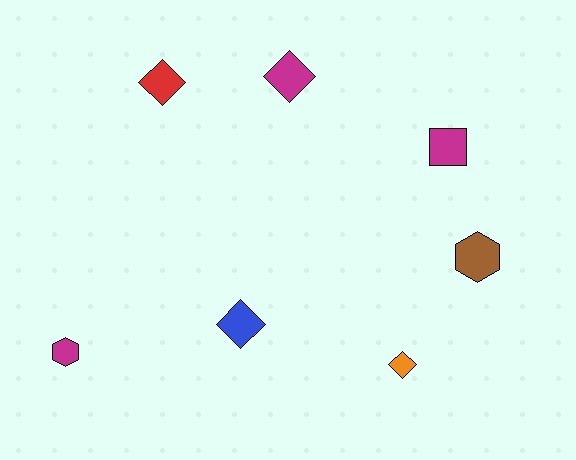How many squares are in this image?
There is 1 square.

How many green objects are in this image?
There are no green objects.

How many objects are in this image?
There are 7 objects.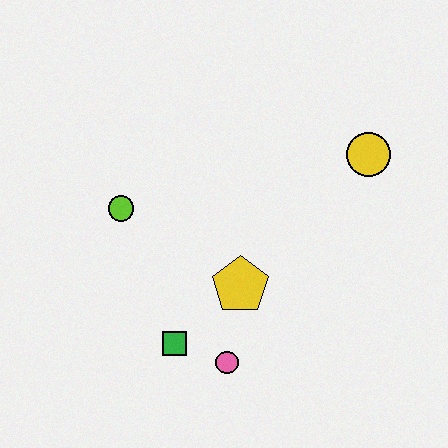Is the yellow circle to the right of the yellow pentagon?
Yes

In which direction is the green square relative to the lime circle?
The green square is below the lime circle.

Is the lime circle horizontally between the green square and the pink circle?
No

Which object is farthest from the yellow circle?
The green square is farthest from the yellow circle.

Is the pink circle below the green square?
Yes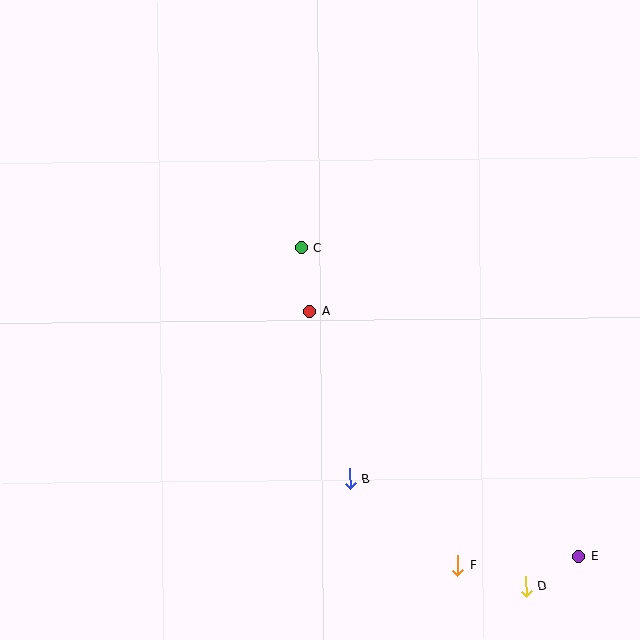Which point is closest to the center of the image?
Point A at (310, 311) is closest to the center.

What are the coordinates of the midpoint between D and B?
The midpoint between D and B is at (438, 532).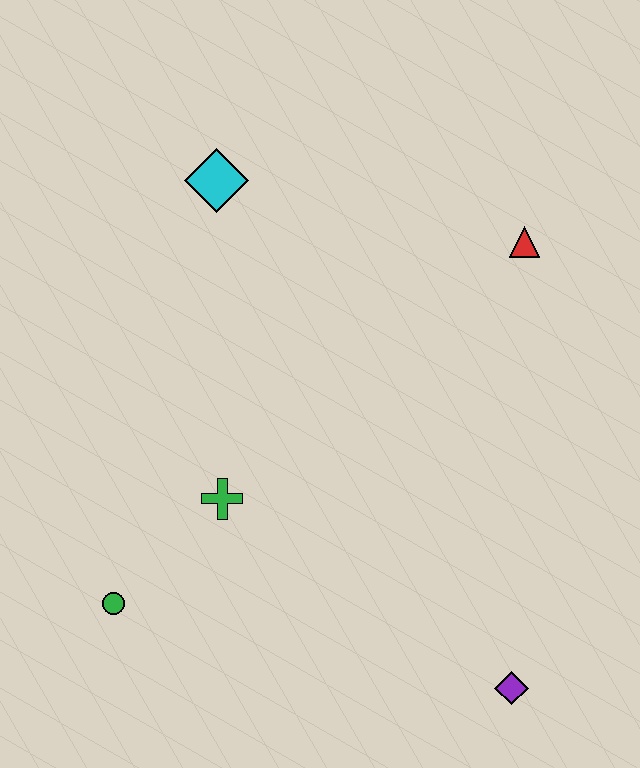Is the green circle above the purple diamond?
Yes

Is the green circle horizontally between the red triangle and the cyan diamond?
No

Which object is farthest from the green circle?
The red triangle is farthest from the green circle.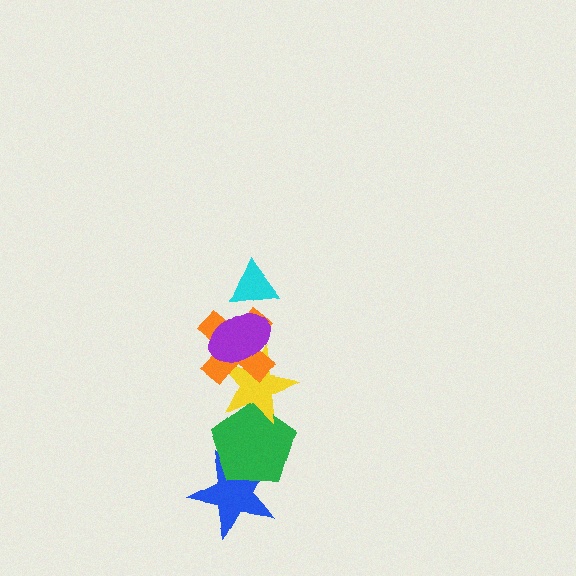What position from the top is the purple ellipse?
The purple ellipse is 2nd from the top.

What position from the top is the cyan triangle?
The cyan triangle is 1st from the top.